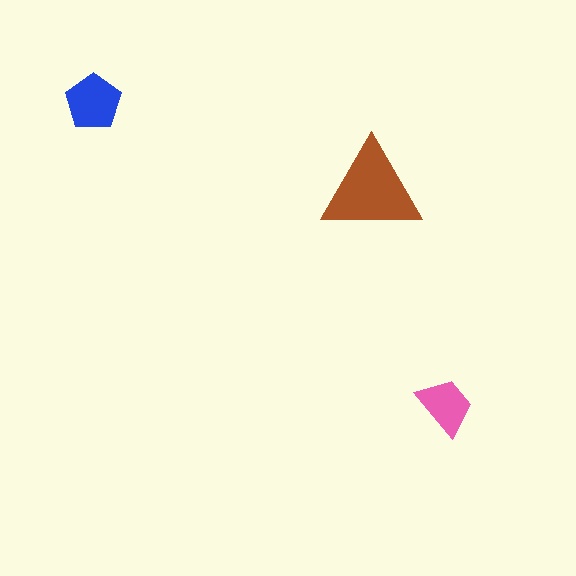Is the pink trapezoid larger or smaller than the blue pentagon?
Smaller.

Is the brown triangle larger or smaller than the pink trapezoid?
Larger.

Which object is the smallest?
The pink trapezoid.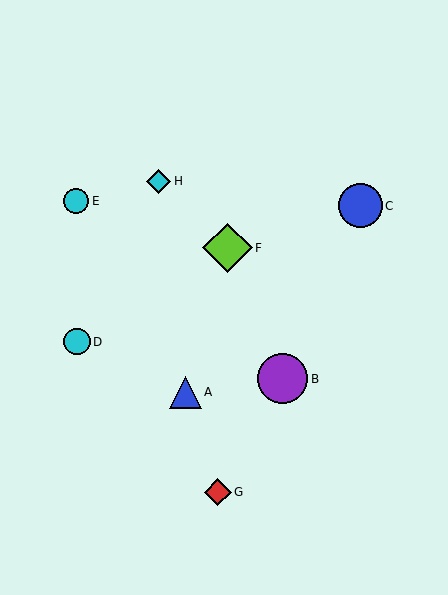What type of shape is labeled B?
Shape B is a purple circle.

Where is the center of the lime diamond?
The center of the lime diamond is at (228, 248).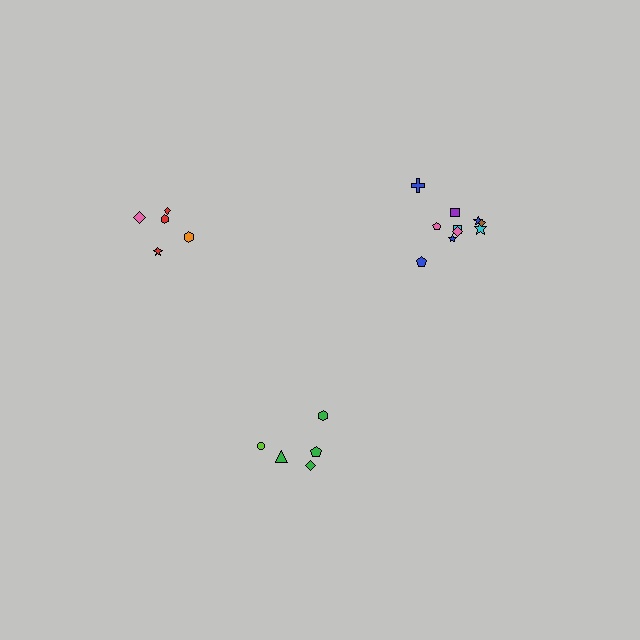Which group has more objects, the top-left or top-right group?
The top-right group.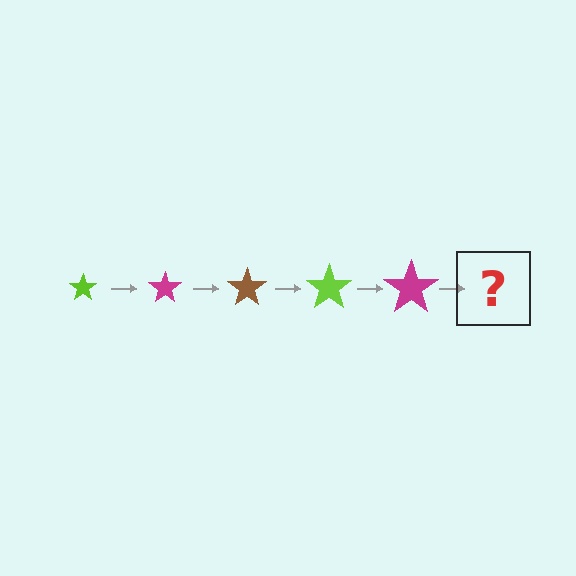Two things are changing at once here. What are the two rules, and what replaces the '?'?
The two rules are that the star grows larger each step and the color cycles through lime, magenta, and brown. The '?' should be a brown star, larger than the previous one.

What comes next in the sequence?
The next element should be a brown star, larger than the previous one.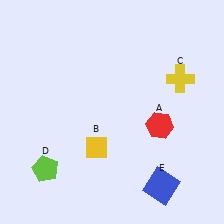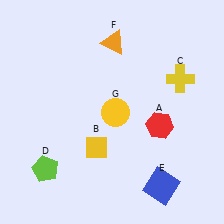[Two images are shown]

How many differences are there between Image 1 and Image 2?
There are 2 differences between the two images.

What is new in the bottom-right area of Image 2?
A yellow circle (G) was added in the bottom-right area of Image 2.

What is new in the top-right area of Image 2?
An orange triangle (F) was added in the top-right area of Image 2.